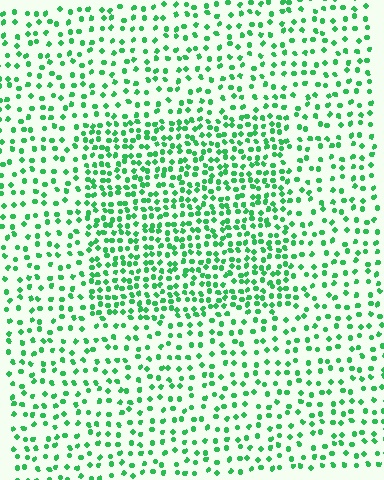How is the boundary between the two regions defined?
The boundary is defined by a change in element density (approximately 1.8x ratio). All elements are the same color, size, and shape.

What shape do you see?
I see a rectangle.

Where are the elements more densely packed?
The elements are more densely packed inside the rectangle boundary.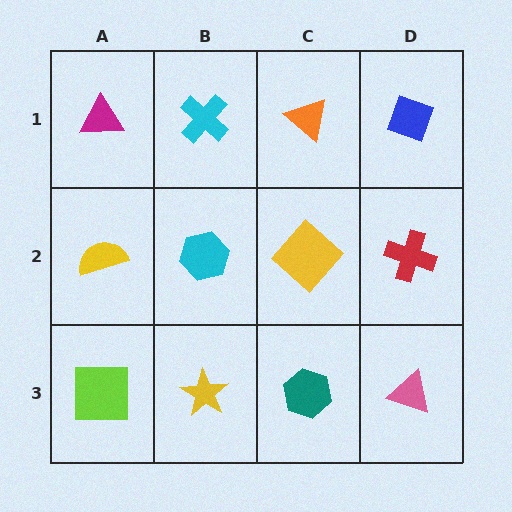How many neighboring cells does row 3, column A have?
2.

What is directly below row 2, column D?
A pink triangle.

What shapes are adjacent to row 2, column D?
A blue diamond (row 1, column D), a pink triangle (row 3, column D), a yellow diamond (row 2, column C).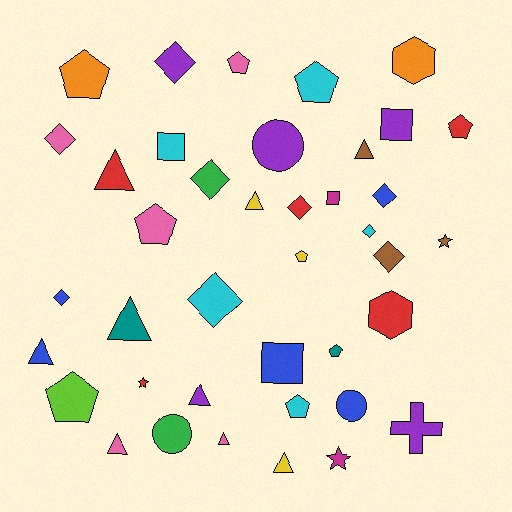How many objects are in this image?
There are 40 objects.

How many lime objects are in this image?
There is 1 lime object.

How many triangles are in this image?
There are 9 triangles.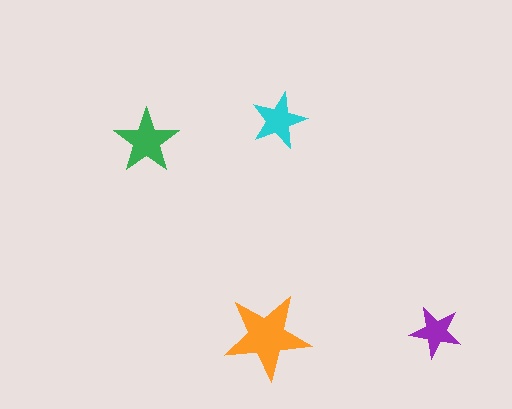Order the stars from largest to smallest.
the orange one, the green one, the cyan one, the purple one.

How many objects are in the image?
There are 4 objects in the image.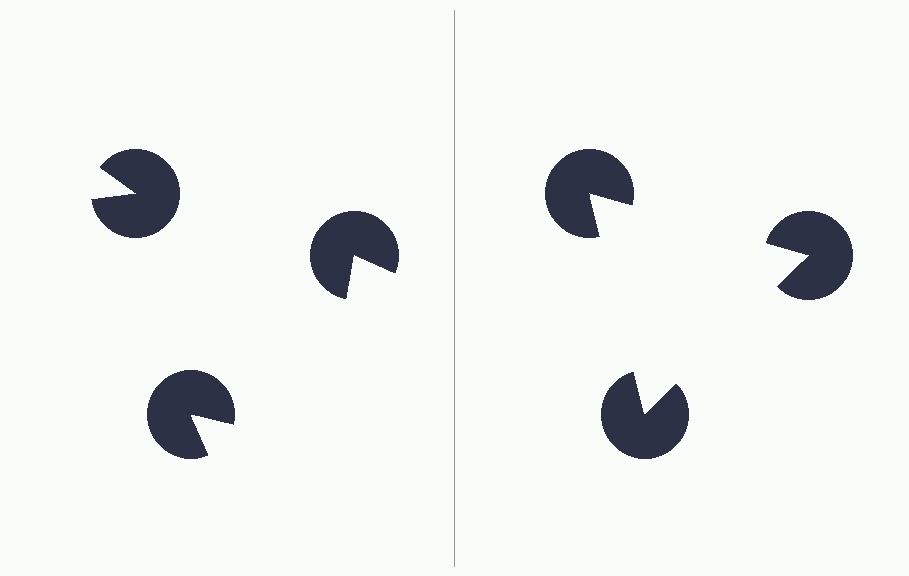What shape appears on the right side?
An illusory triangle.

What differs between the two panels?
The pac-man discs are positioned identically on both sides; only the wedge orientations differ. On the right they align to a triangle; on the left they are misaligned.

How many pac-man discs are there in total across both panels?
6 — 3 on each side.